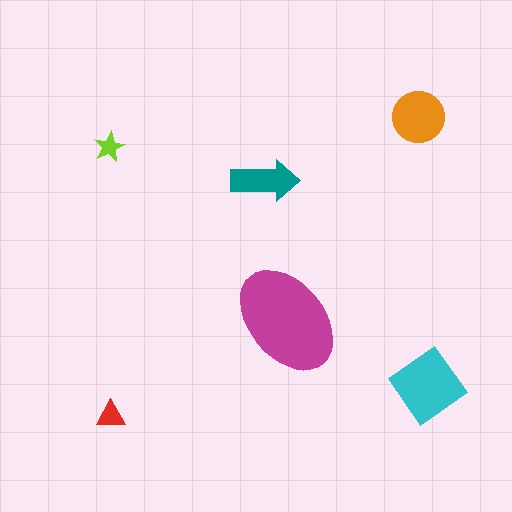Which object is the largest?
The magenta ellipse.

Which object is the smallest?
The lime star.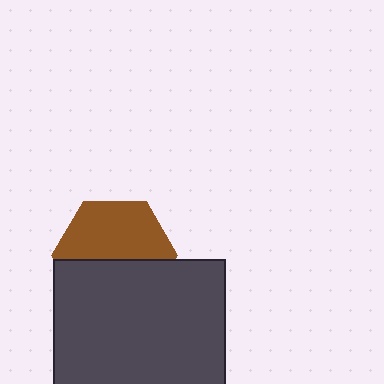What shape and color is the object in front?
The object in front is a dark gray square.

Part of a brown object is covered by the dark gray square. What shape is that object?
It is a hexagon.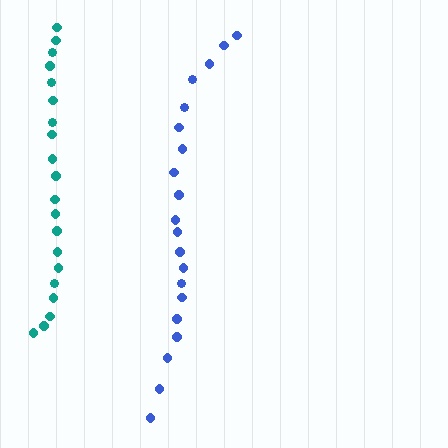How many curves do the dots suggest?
There are 2 distinct paths.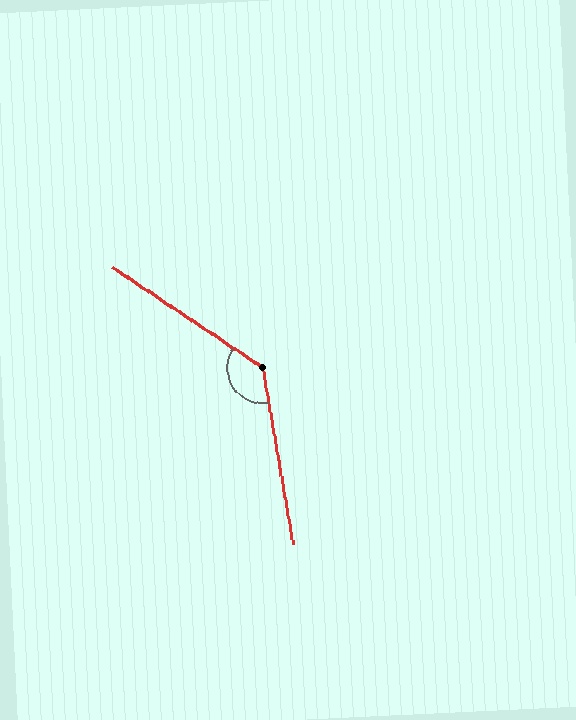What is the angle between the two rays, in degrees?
Approximately 134 degrees.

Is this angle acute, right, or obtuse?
It is obtuse.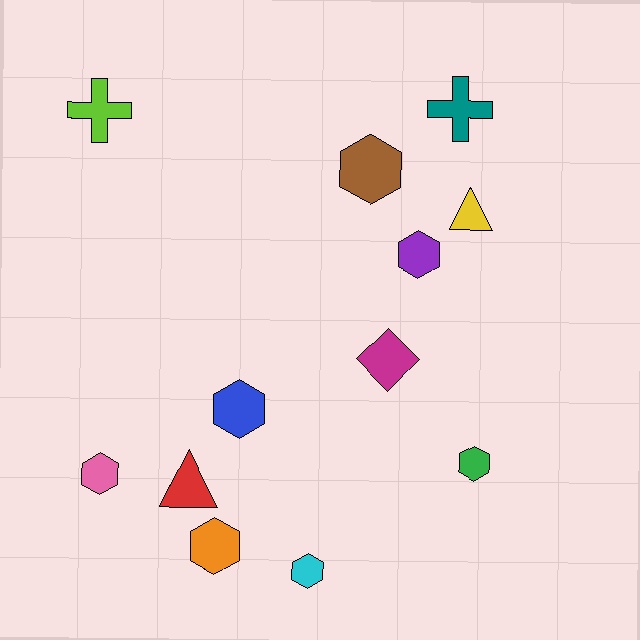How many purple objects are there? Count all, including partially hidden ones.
There is 1 purple object.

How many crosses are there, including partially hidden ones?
There are 2 crosses.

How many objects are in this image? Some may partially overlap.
There are 12 objects.